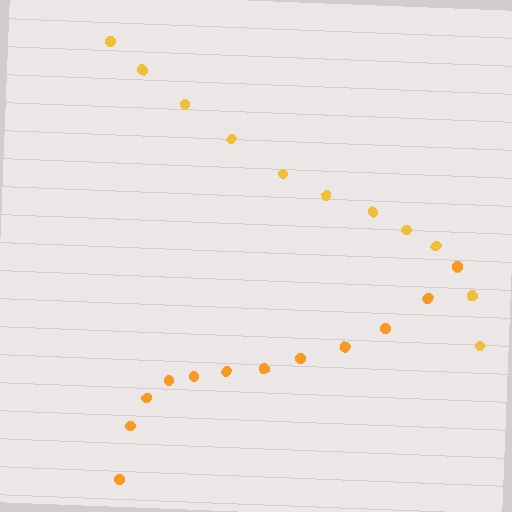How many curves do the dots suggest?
There are 2 distinct paths.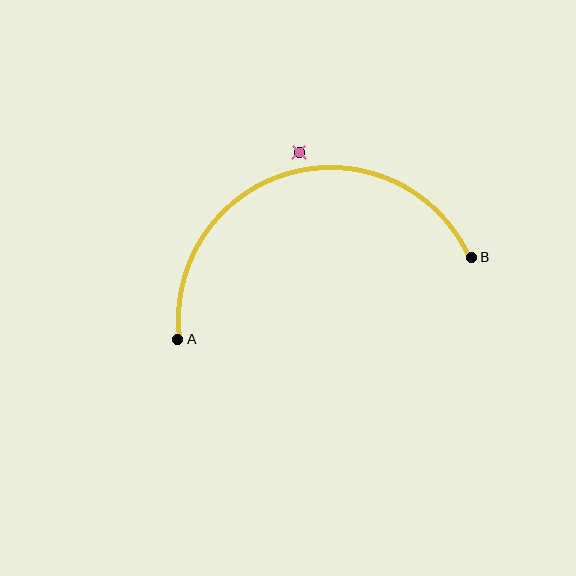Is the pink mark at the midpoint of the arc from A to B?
No — the pink mark does not lie on the arc at all. It sits slightly outside the curve.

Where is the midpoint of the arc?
The arc midpoint is the point on the curve farthest from the straight line joining A and B. It sits above that line.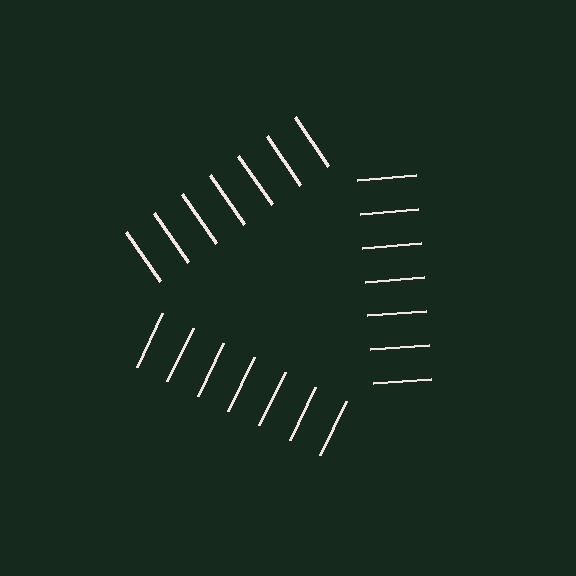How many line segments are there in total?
21 — 7 along each of the 3 edges.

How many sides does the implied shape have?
3 sides — the line-ends trace a triangle.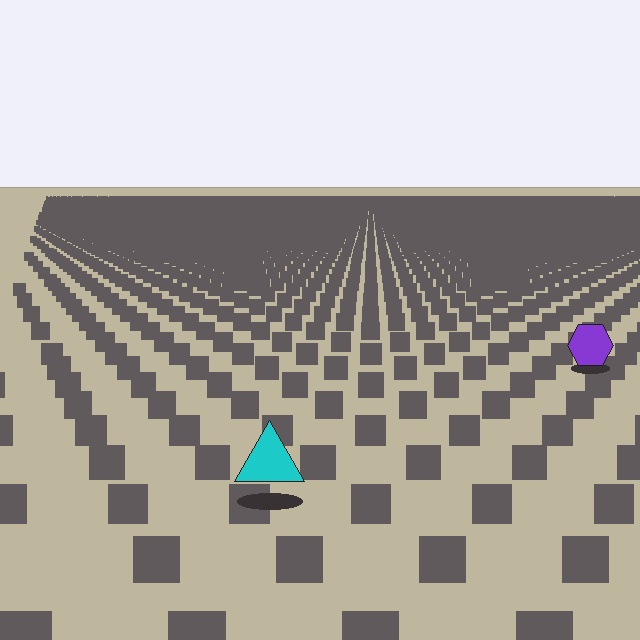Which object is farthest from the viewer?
The purple hexagon is farthest from the viewer. It appears smaller and the ground texture around it is denser.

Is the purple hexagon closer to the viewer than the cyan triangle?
No. The cyan triangle is closer — you can tell from the texture gradient: the ground texture is coarser near it.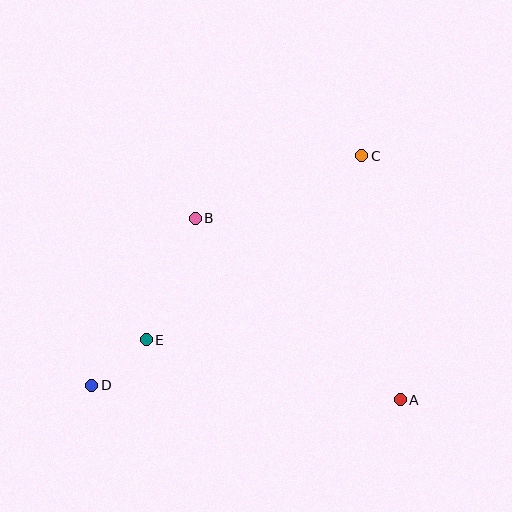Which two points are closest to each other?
Points D and E are closest to each other.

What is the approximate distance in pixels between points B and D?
The distance between B and D is approximately 196 pixels.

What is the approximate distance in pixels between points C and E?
The distance between C and E is approximately 283 pixels.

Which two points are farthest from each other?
Points C and D are farthest from each other.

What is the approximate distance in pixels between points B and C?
The distance between B and C is approximately 178 pixels.